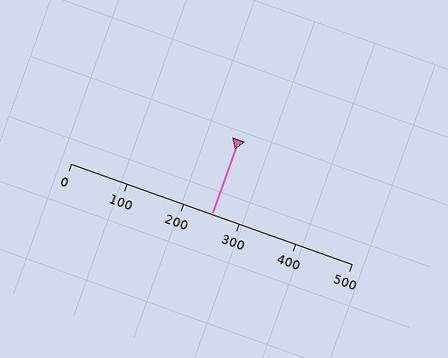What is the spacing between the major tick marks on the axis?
The major ticks are spaced 100 apart.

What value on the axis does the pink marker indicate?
The marker indicates approximately 250.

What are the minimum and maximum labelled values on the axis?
The axis runs from 0 to 500.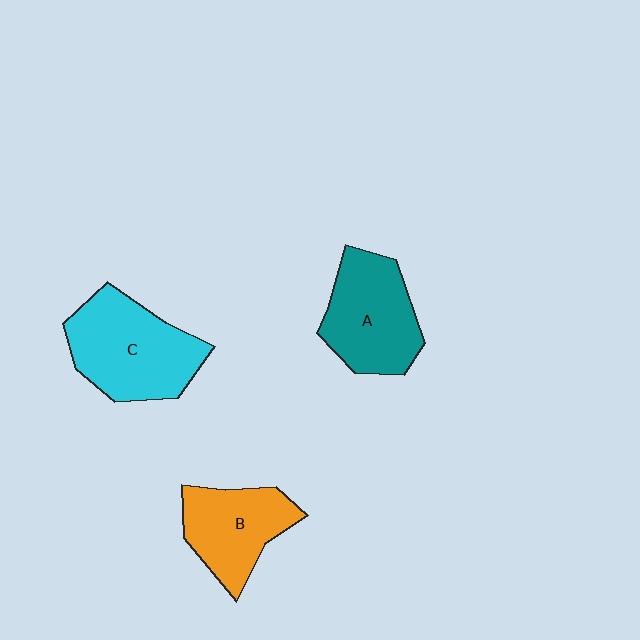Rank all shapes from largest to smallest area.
From largest to smallest: C (cyan), A (teal), B (orange).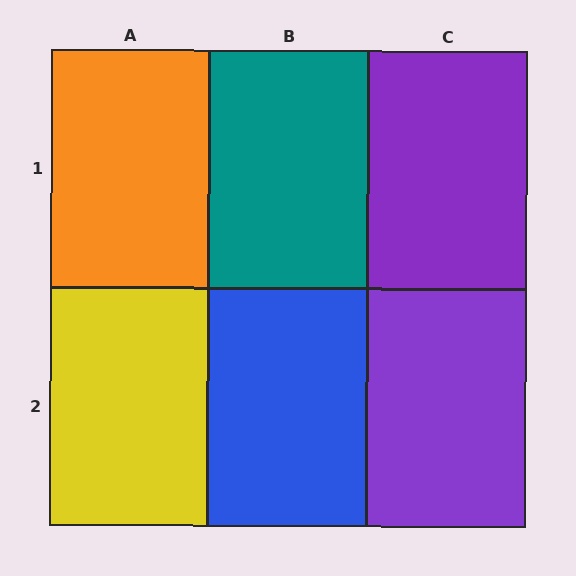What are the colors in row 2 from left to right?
Yellow, blue, purple.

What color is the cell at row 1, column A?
Orange.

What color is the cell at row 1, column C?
Purple.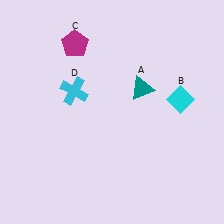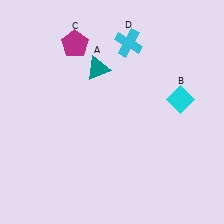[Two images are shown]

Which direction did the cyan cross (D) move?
The cyan cross (D) moved right.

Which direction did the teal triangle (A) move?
The teal triangle (A) moved left.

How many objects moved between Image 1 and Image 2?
2 objects moved between the two images.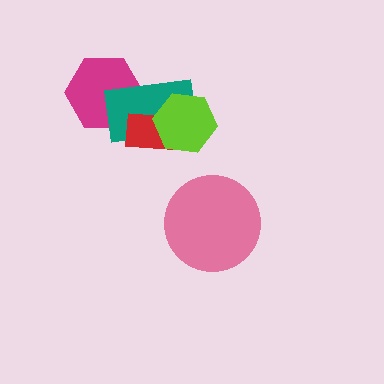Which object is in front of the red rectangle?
The lime hexagon is in front of the red rectangle.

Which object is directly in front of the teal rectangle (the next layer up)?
The red rectangle is directly in front of the teal rectangle.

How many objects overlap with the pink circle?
0 objects overlap with the pink circle.